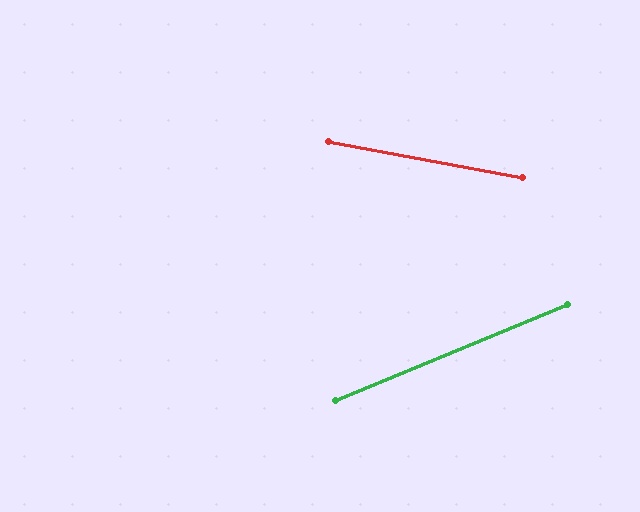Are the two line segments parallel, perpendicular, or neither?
Neither parallel nor perpendicular — they differ by about 33°.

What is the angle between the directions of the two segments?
Approximately 33 degrees.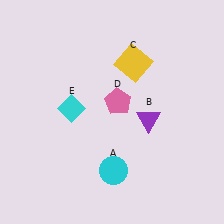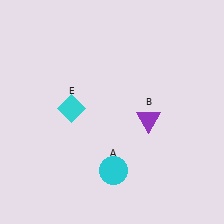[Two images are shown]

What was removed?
The yellow square (C), the pink pentagon (D) were removed in Image 2.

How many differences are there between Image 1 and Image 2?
There are 2 differences between the two images.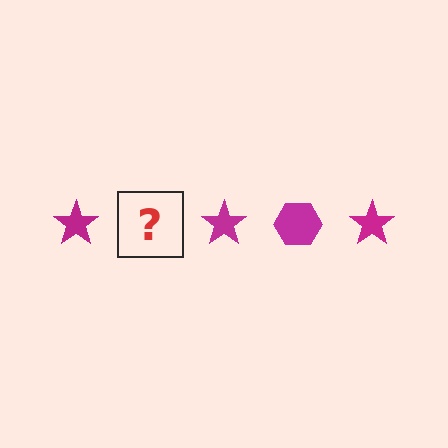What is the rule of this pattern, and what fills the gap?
The rule is that the pattern cycles through star, hexagon shapes in magenta. The gap should be filled with a magenta hexagon.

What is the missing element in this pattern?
The missing element is a magenta hexagon.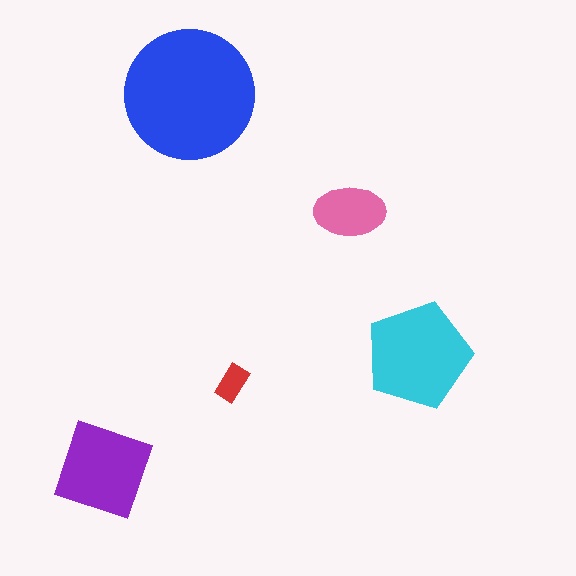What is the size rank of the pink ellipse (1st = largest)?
4th.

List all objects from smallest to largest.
The red rectangle, the pink ellipse, the purple diamond, the cyan pentagon, the blue circle.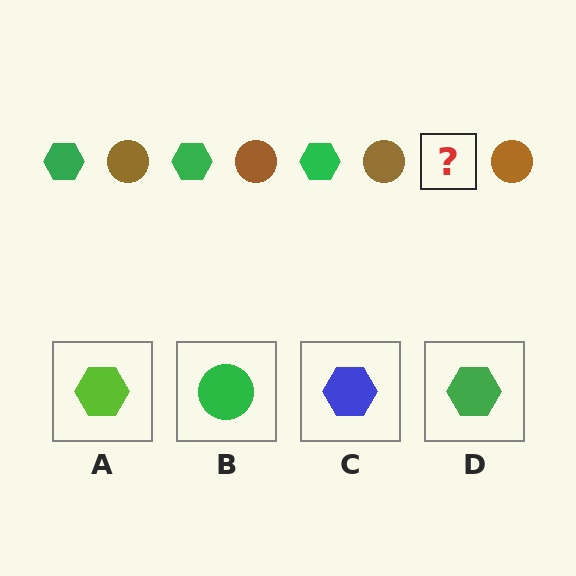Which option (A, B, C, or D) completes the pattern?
D.